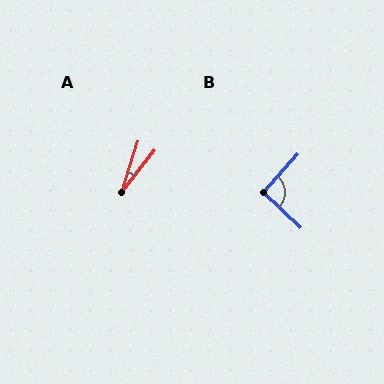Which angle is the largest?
B, at approximately 92 degrees.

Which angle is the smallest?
A, at approximately 21 degrees.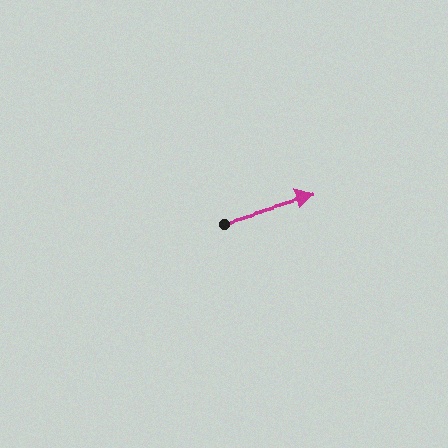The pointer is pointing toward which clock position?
Roughly 2 o'clock.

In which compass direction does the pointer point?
East.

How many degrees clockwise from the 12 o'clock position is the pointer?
Approximately 73 degrees.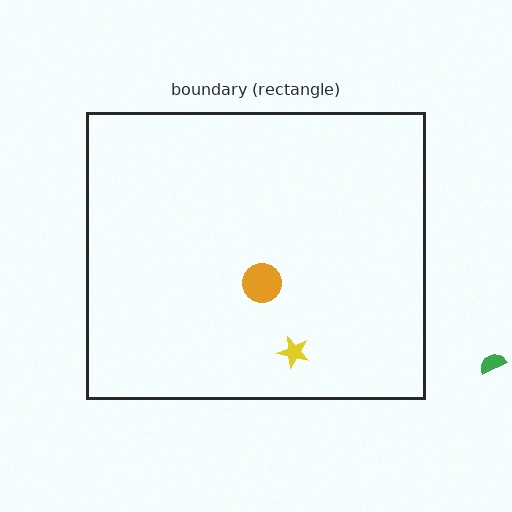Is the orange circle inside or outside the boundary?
Inside.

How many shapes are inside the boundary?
2 inside, 1 outside.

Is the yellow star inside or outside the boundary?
Inside.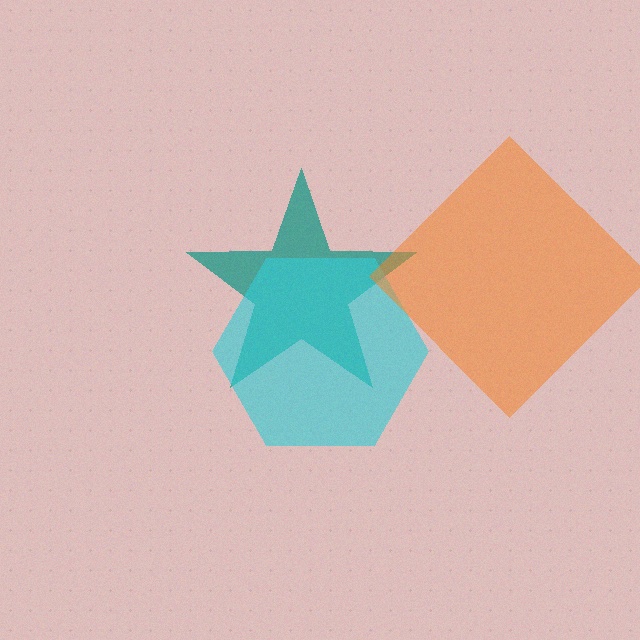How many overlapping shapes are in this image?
There are 3 overlapping shapes in the image.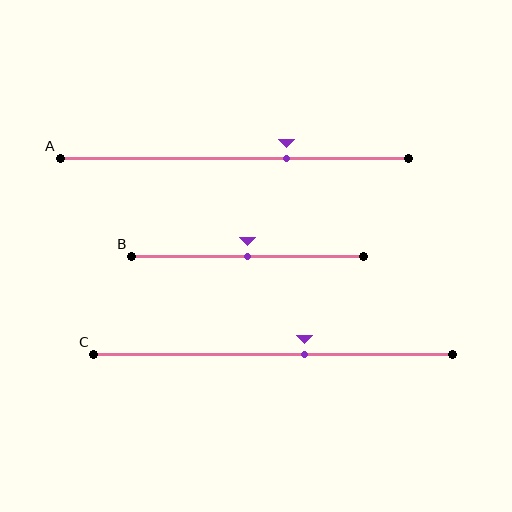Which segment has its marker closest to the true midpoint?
Segment B has its marker closest to the true midpoint.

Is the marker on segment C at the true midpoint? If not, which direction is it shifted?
No, the marker on segment C is shifted to the right by about 9% of the segment length.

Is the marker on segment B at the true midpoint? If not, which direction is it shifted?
Yes, the marker on segment B is at the true midpoint.